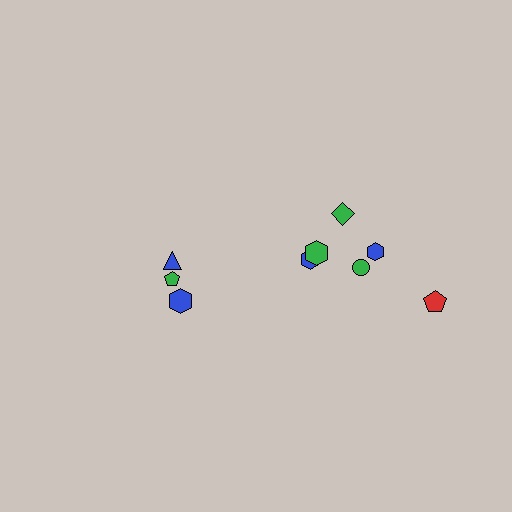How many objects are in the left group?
There are 3 objects.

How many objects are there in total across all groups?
There are 9 objects.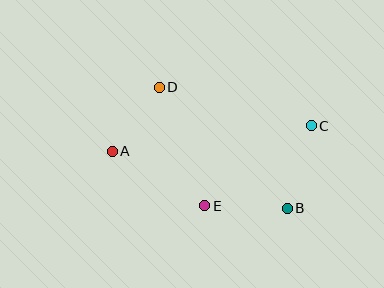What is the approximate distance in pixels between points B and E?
The distance between B and E is approximately 83 pixels.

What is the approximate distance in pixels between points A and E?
The distance between A and E is approximately 107 pixels.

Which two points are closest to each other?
Points A and D are closest to each other.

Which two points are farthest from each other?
Points A and C are farthest from each other.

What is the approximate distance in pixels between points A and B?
The distance between A and B is approximately 184 pixels.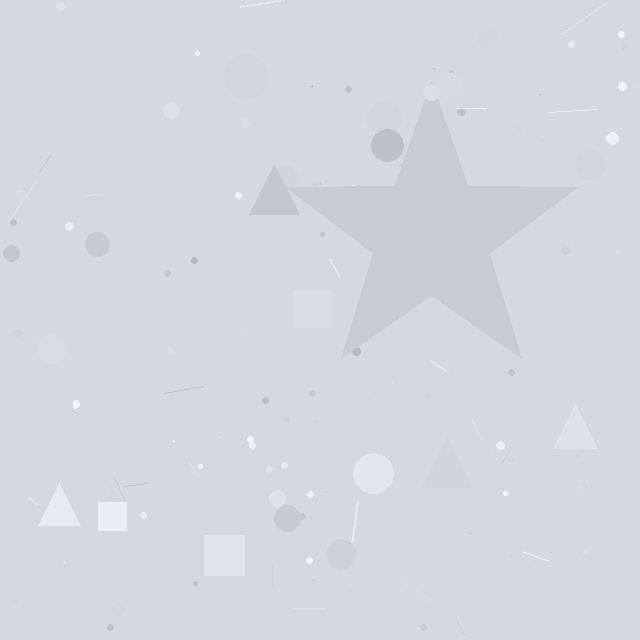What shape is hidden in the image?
A star is hidden in the image.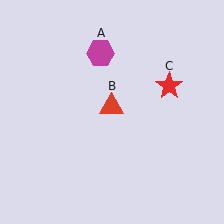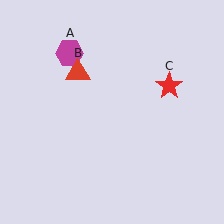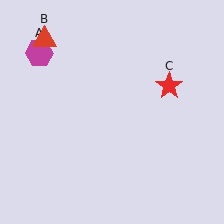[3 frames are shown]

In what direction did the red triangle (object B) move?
The red triangle (object B) moved up and to the left.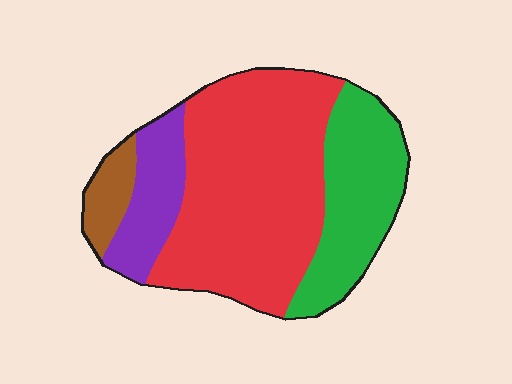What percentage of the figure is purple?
Purple covers roughly 15% of the figure.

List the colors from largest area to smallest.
From largest to smallest: red, green, purple, brown.